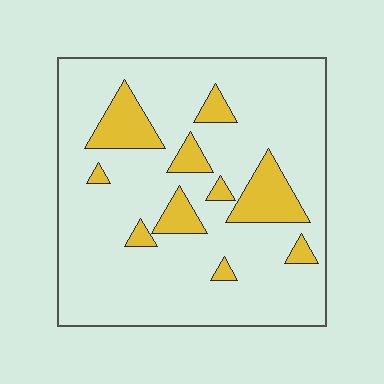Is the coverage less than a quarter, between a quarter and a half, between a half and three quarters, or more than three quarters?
Less than a quarter.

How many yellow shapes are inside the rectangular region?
10.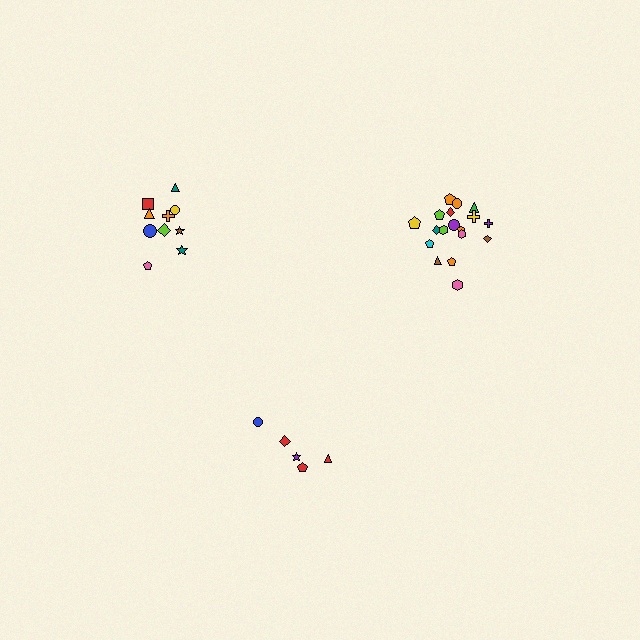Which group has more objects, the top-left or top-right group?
The top-right group.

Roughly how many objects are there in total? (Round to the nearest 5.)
Roughly 35 objects in total.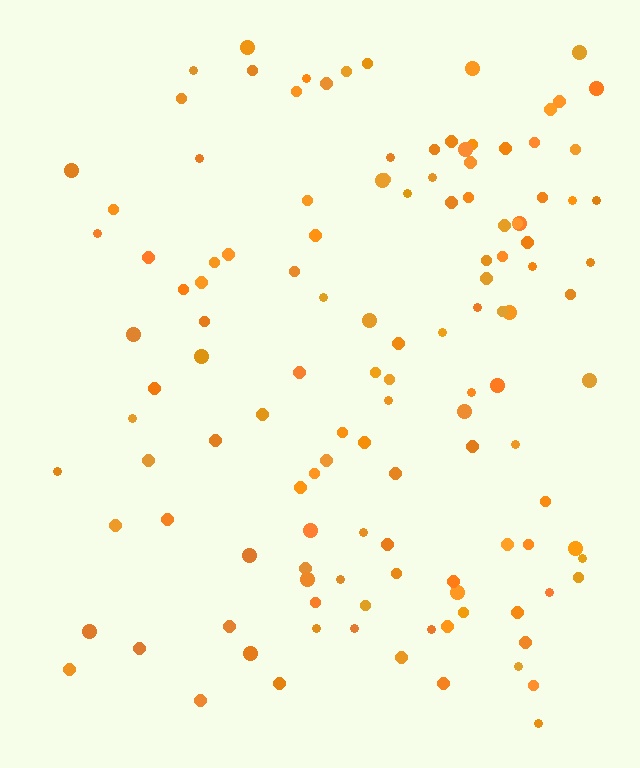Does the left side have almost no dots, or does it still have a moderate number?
Still a moderate number, just noticeably fewer than the right.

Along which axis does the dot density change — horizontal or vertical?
Horizontal.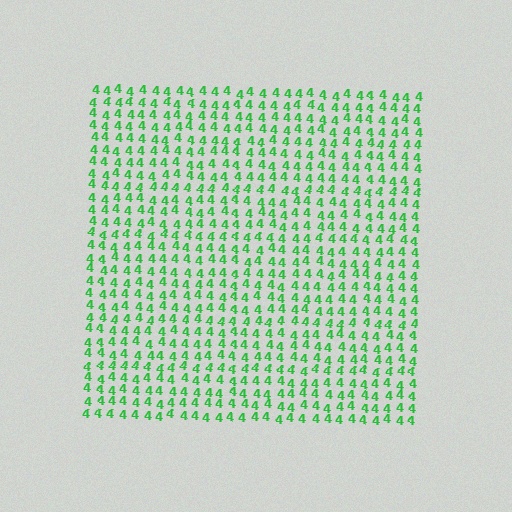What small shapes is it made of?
It is made of small digit 4's.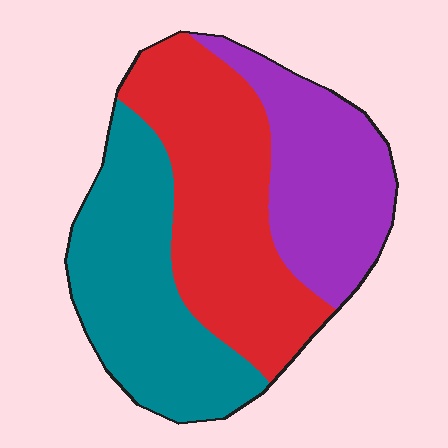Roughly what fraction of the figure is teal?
Teal covers 34% of the figure.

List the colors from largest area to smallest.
From largest to smallest: red, teal, purple.